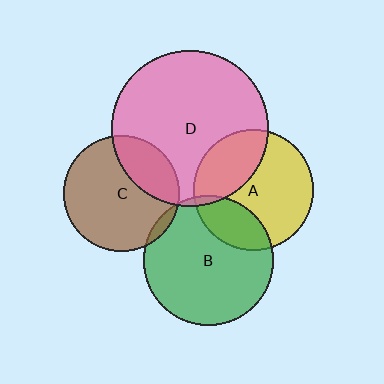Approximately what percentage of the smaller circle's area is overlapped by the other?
Approximately 5%.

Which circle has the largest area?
Circle D (pink).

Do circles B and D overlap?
Yes.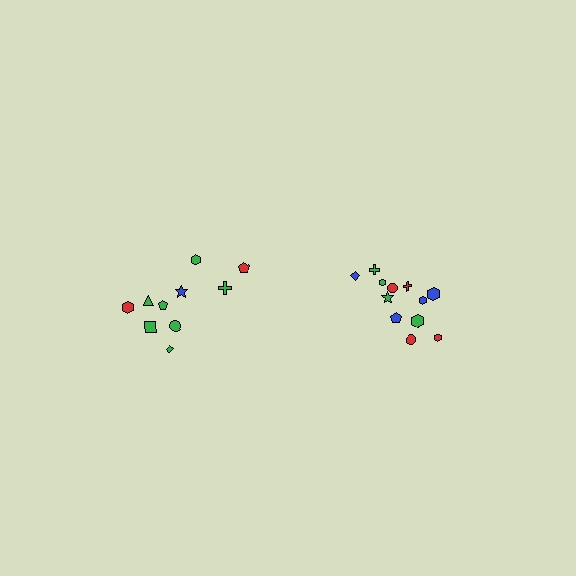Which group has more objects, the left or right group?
The right group.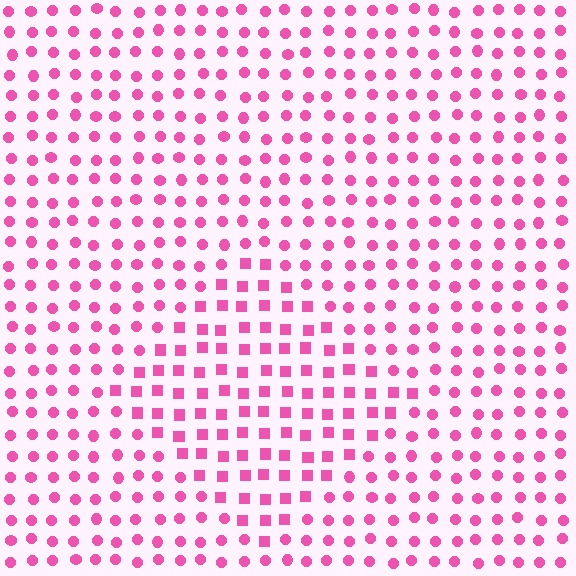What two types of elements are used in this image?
The image uses squares inside the diamond region and circles outside it.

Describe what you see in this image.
The image is filled with small pink elements arranged in a uniform grid. A diamond-shaped region contains squares, while the surrounding area contains circles. The boundary is defined purely by the change in element shape.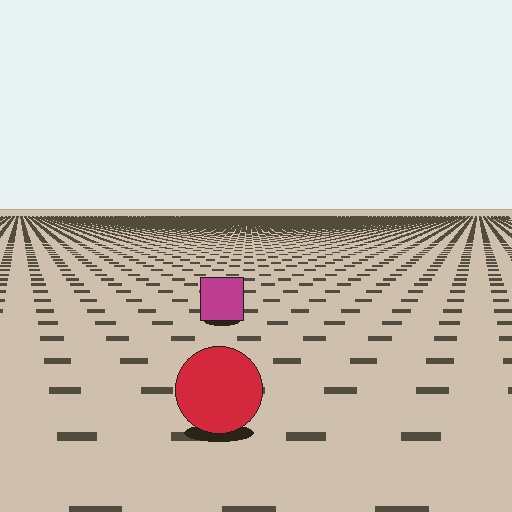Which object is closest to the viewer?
The red circle is closest. The texture marks near it are larger and more spread out.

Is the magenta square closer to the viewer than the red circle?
No. The red circle is closer — you can tell from the texture gradient: the ground texture is coarser near it.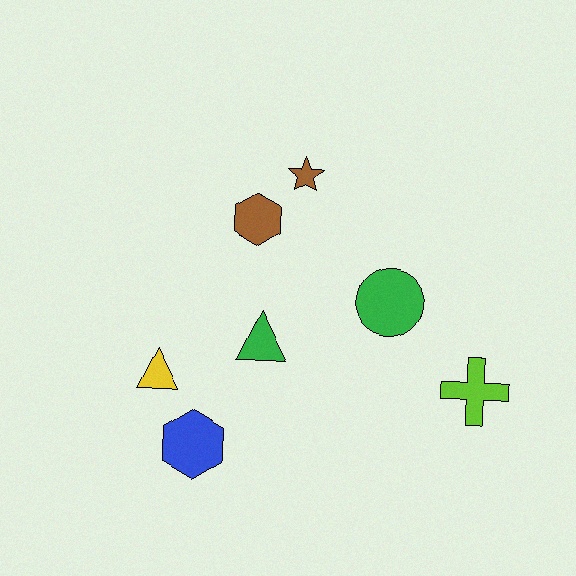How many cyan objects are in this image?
There are no cyan objects.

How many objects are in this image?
There are 7 objects.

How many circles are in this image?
There is 1 circle.